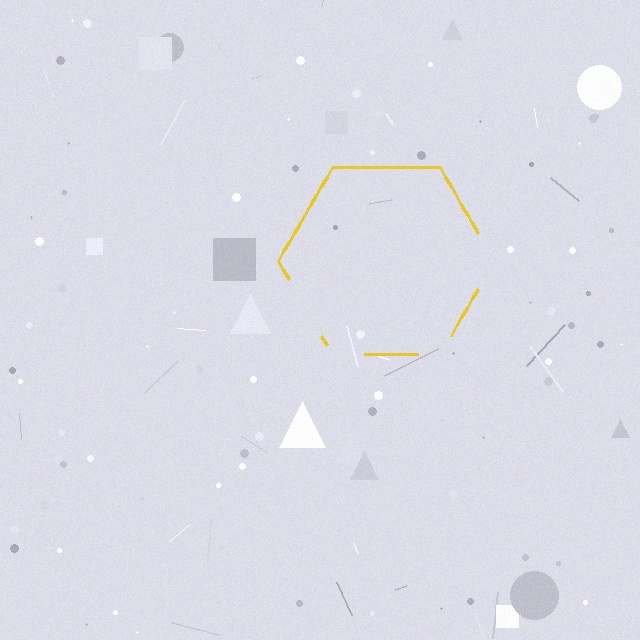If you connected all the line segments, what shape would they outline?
They would outline a hexagon.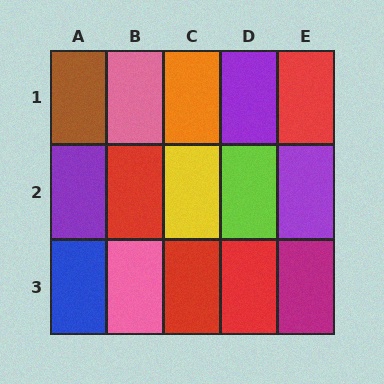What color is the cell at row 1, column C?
Orange.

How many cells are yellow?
1 cell is yellow.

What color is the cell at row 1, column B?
Pink.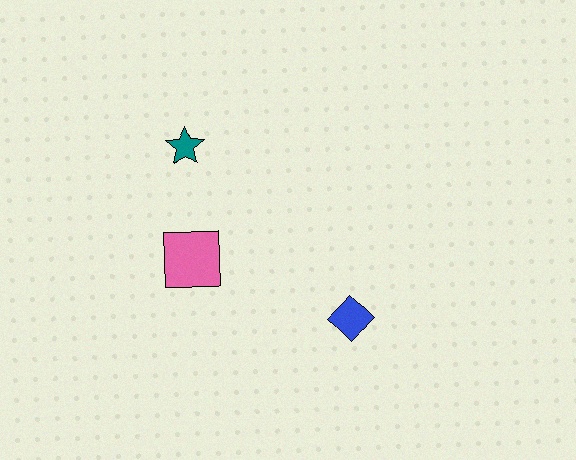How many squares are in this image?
There is 1 square.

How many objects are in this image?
There are 3 objects.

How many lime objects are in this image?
There are no lime objects.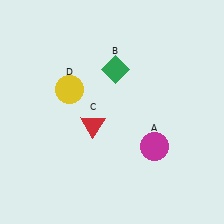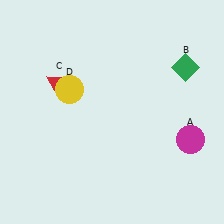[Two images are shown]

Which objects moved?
The objects that moved are: the magenta circle (A), the green diamond (B), the red triangle (C).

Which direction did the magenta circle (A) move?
The magenta circle (A) moved right.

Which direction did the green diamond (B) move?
The green diamond (B) moved right.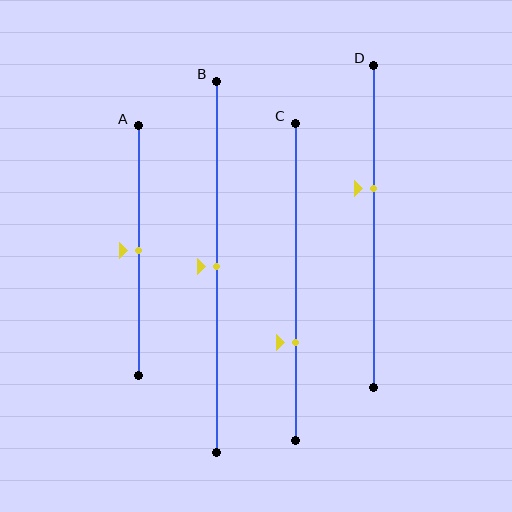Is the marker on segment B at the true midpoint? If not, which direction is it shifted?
Yes, the marker on segment B is at the true midpoint.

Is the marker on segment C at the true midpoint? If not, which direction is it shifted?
No, the marker on segment C is shifted downward by about 19% of the segment length.